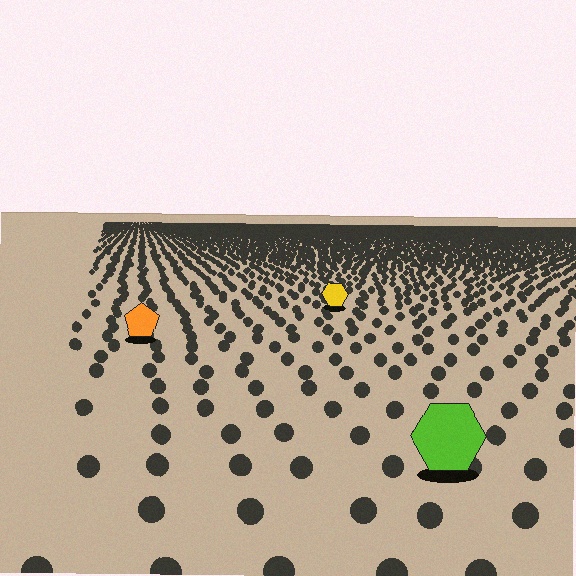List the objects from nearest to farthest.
From nearest to farthest: the lime hexagon, the orange pentagon, the yellow hexagon.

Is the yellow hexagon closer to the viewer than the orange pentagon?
No. The orange pentagon is closer — you can tell from the texture gradient: the ground texture is coarser near it.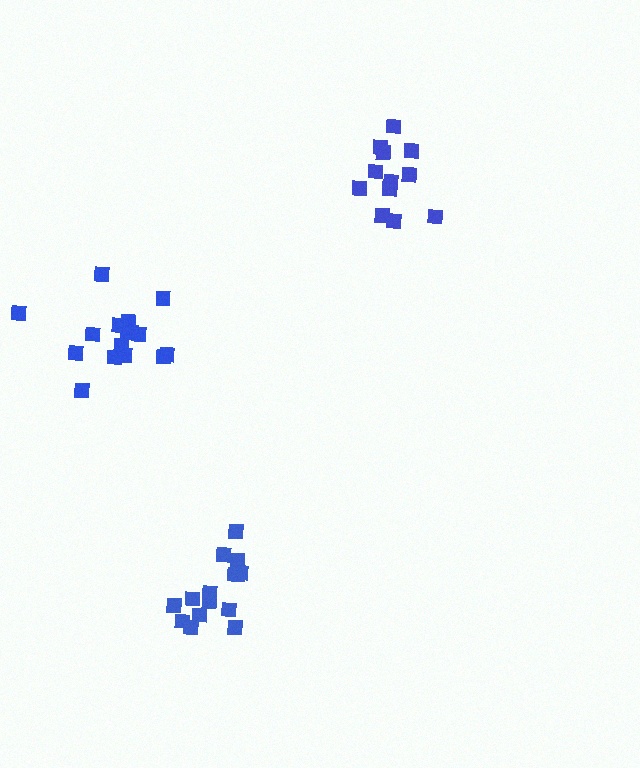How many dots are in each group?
Group 1: 15 dots, Group 2: 12 dots, Group 3: 16 dots (43 total).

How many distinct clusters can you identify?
There are 3 distinct clusters.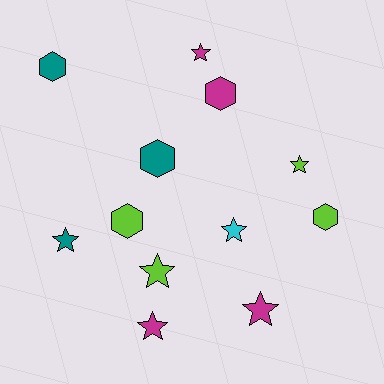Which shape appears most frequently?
Star, with 7 objects.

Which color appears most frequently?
Lime, with 4 objects.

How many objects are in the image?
There are 12 objects.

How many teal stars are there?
There is 1 teal star.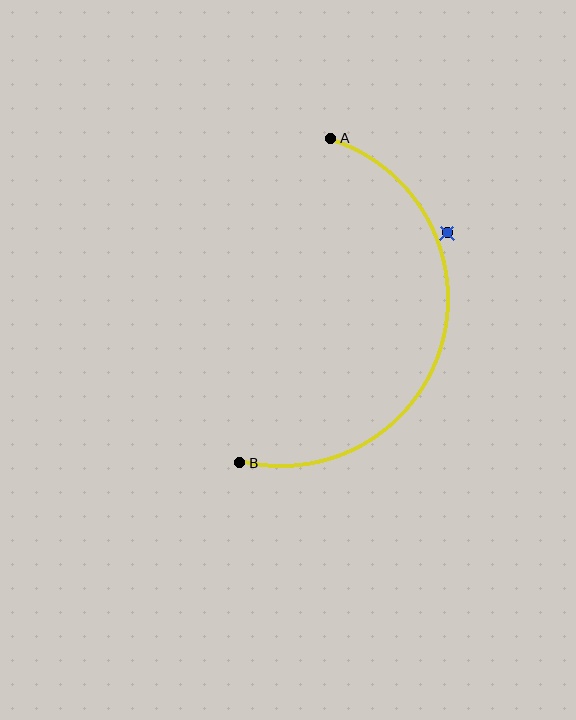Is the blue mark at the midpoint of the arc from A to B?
No — the blue mark does not lie on the arc at all. It sits slightly outside the curve.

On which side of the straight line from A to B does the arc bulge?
The arc bulges to the right of the straight line connecting A and B.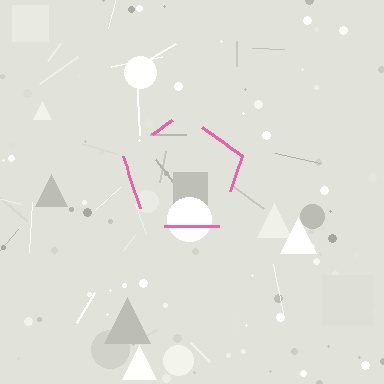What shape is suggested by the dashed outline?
The dashed outline suggests a pentagon.